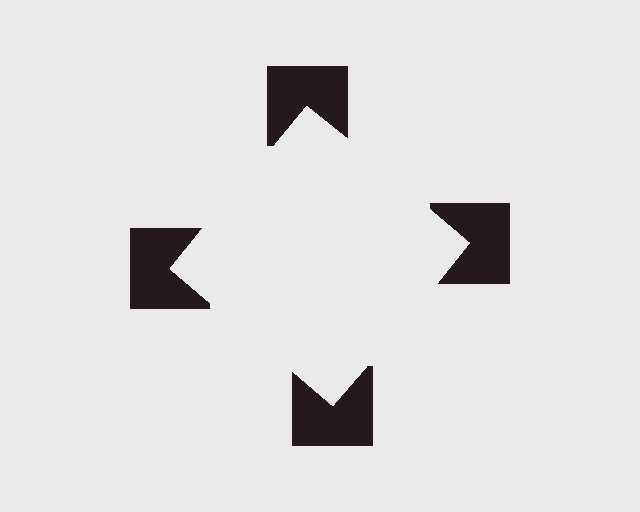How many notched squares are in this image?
There are 4 — one at each vertex of the illusory square.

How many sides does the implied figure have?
4 sides.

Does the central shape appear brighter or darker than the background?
It typically appears slightly brighter than the background, even though no actual brightness change is drawn.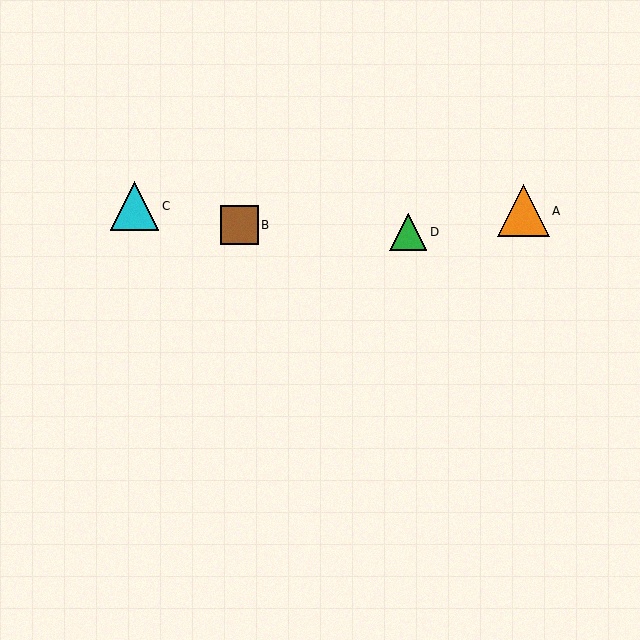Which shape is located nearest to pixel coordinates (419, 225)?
The green triangle (labeled D) at (408, 232) is nearest to that location.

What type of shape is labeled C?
Shape C is a cyan triangle.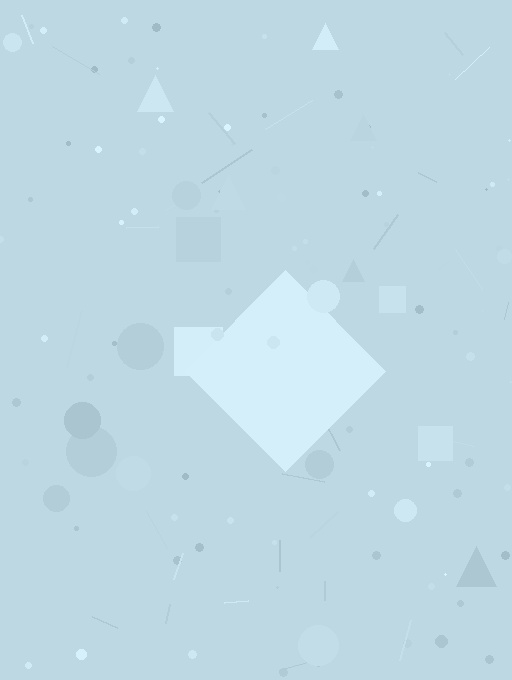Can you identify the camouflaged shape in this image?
The camouflaged shape is a diamond.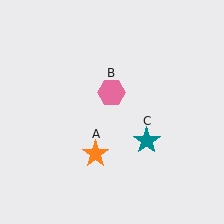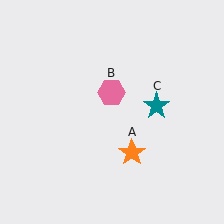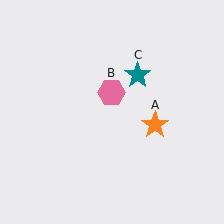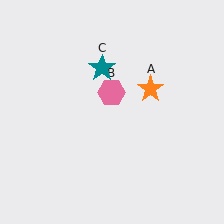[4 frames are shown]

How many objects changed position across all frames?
2 objects changed position: orange star (object A), teal star (object C).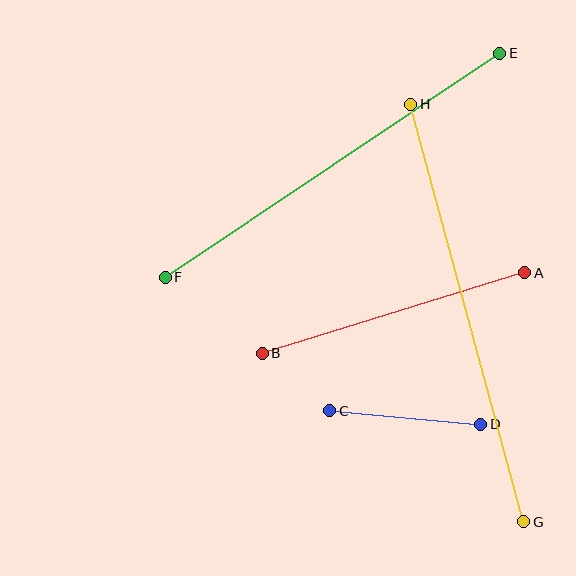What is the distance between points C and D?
The distance is approximately 152 pixels.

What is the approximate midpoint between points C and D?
The midpoint is at approximately (405, 417) pixels.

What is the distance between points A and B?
The distance is approximately 274 pixels.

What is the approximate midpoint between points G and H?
The midpoint is at approximately (467, 313) pixels.